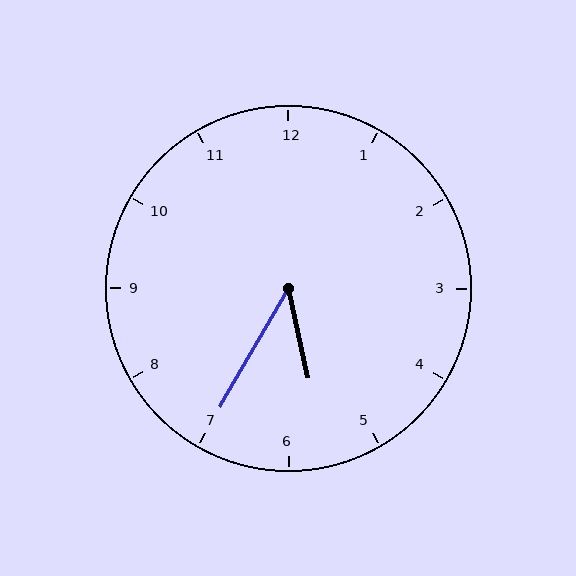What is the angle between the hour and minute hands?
Approximately 42 degrees.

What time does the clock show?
5:35.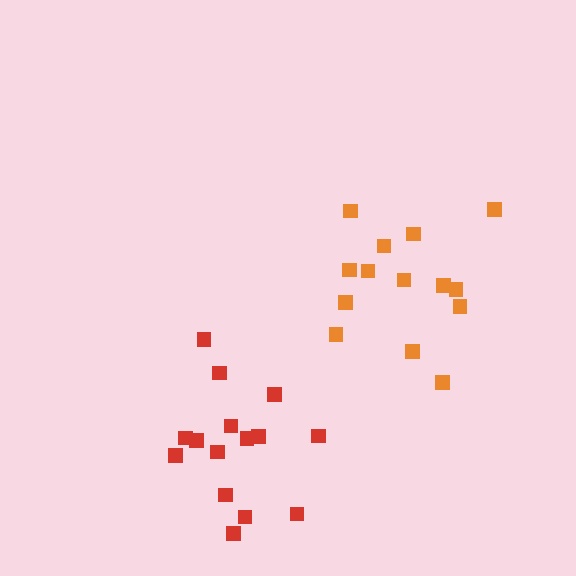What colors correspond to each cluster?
The clusters are colored: orange, red.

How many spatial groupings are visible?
There are 2 spatial groupings.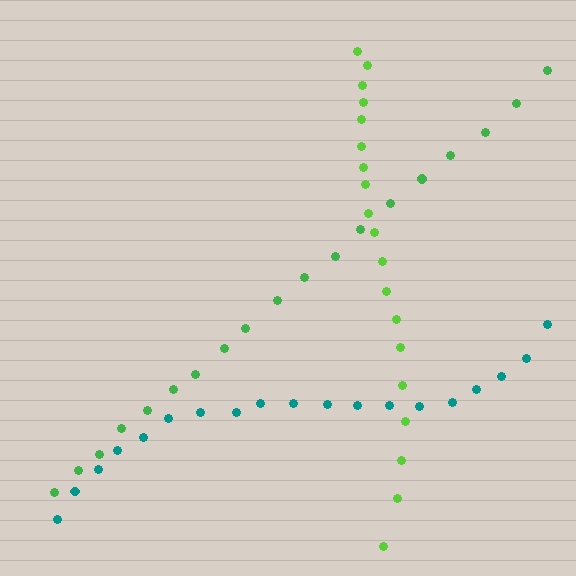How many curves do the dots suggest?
There are 3 distinct paths.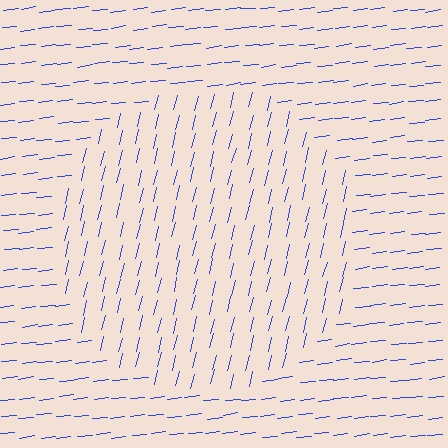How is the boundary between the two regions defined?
The boundary is defined purely by a change in line orientation (approximately 70 degrees difference). All lines are the same color and thickness.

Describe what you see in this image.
The image is filled with small blue line segments. A circle region in the image has lines oriented differently from the surrounding lines, creating a visible texture boundary.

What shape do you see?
I see a circle.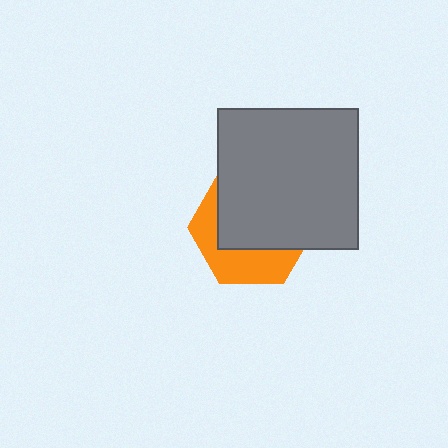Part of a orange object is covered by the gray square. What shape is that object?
It is a hexagon.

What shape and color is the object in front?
The object in front is a gray square.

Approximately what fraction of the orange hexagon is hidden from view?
Roughly 61% of the orange hexagon is hidden behind the gray square.